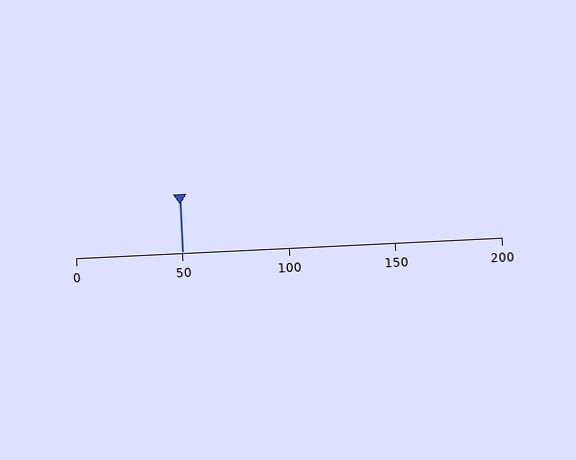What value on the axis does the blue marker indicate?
The marker indicates approximately 50.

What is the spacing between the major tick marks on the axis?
The major ticks are spaced 50 apart.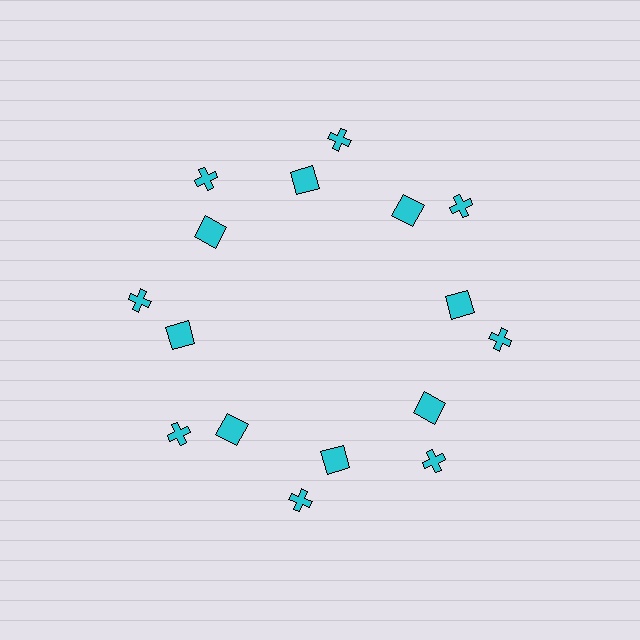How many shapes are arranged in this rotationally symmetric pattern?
There are 16 shapes, arranged in 8 groups of 2.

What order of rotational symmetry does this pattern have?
This pattern has 8-fold rotational symmetry.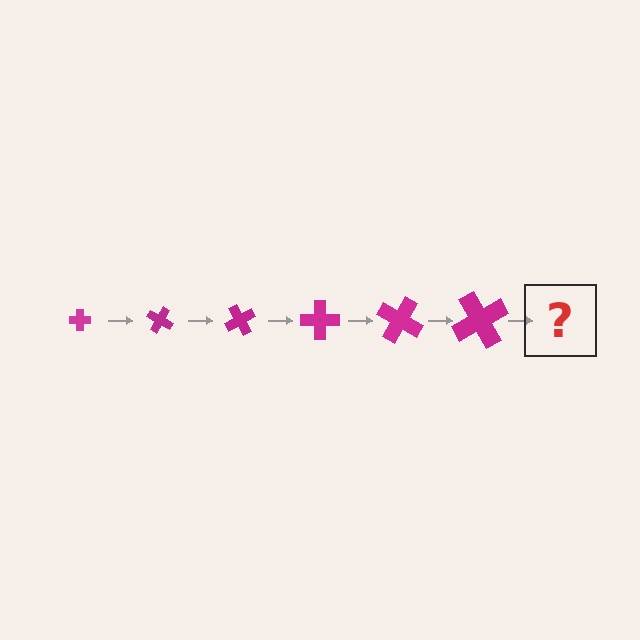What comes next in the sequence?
The next element should be a cross, larger than the previous one and rotated 180 degrees from the start.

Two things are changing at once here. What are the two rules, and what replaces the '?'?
The two rules are that the cross grows larger each step and it rotates 30 degrees each step. The '?' should be a cross, larger than the previous one and rotated 180 degrees from the start.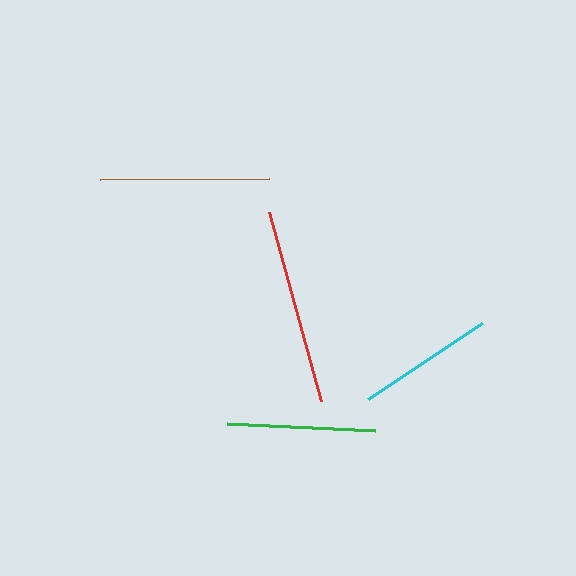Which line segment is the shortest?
The cyan line is the shortest at approximately 137 pixels.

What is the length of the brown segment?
The brown segment is approximately 169 pixels long.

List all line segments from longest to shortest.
From longest to shortest: red, brown, green, cyan.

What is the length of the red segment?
The red segment is approximately 195 pixels long.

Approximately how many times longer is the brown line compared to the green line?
The brown line is approximately 1.1 times the length of the green line.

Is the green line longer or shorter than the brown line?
The brown line is longer than the green line.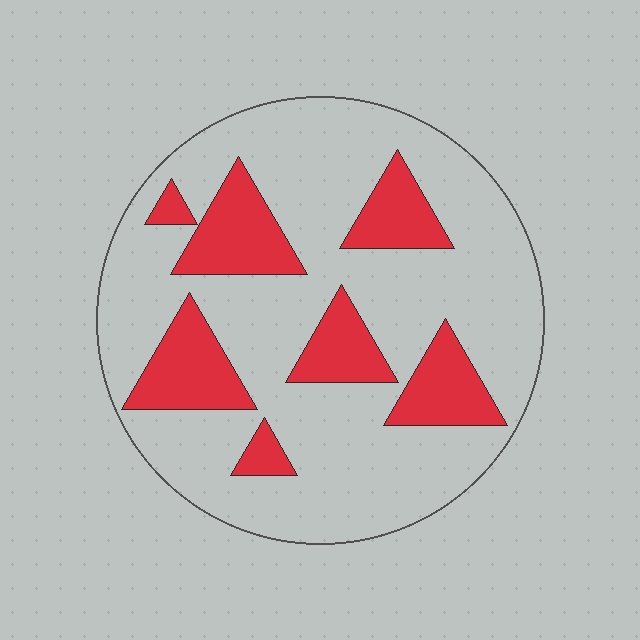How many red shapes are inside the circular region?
7.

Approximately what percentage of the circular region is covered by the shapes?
Approximately 25%.